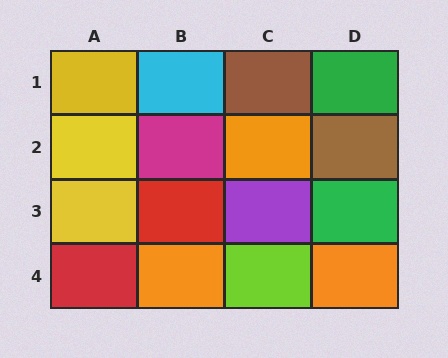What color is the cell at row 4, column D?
Orange.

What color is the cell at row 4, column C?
Lime.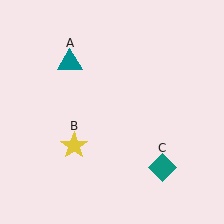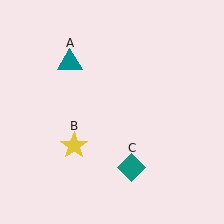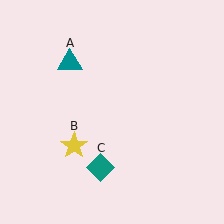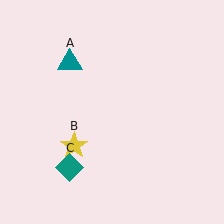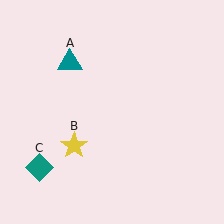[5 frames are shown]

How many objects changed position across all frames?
1 object changed position: teal diamond (object C).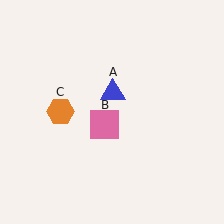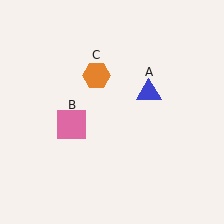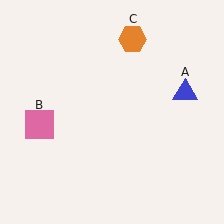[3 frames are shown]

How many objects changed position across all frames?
3 objects changed position: blue triangle (object A), pink square (object B), orange hexagon (object C).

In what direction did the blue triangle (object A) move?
The blue triangle (object A) moved right.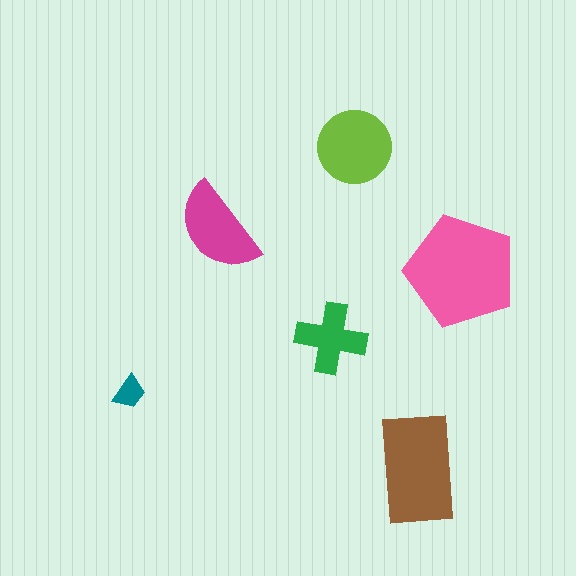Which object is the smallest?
The teal trapezoid.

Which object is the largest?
The pink pentagon.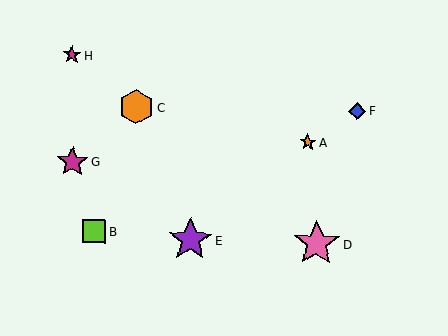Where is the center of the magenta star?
The center of the magenta star is at (72, 55).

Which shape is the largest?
The pink star (labeled D) is the largest.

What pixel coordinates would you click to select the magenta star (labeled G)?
Click at (73, 162) to select the magenta star G.